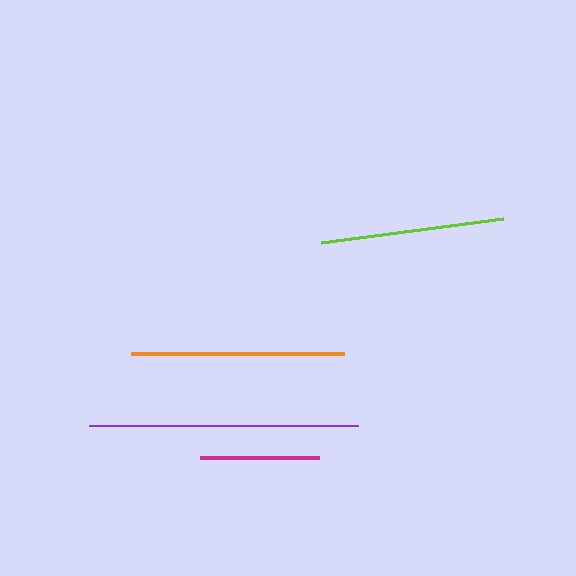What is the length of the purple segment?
The purple segment is approximately 269 pixels long.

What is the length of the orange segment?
The orange segment is approximately 213 pixels long.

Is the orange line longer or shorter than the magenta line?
The orange line is longer than the magenta line.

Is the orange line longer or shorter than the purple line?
The purple line is longer than the orange line.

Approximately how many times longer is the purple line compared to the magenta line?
The purple line is approximately 2.3 times the length of the magenta line.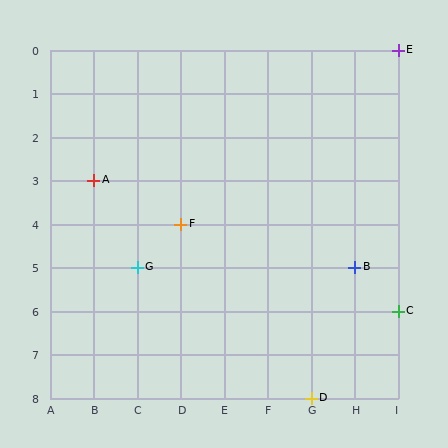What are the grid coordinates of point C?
Point C is at grid coordinates (I, 6).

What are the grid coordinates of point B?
Point B is at grid coordinates (H, 5).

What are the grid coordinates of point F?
Point F is at grid coordinates (D, 4).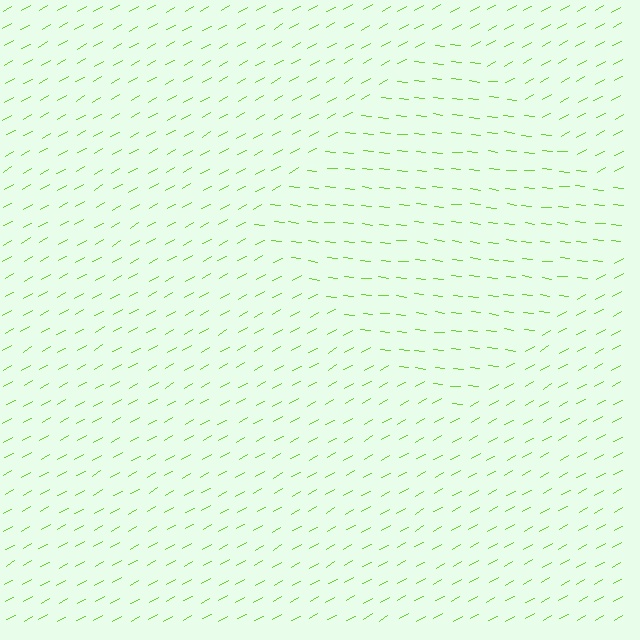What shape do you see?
I see a diamond.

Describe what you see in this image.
The image is filled with small lime line segments. A diamond region in the image has lines oriented differently from the surrounding lines, creating a visible texture boundary.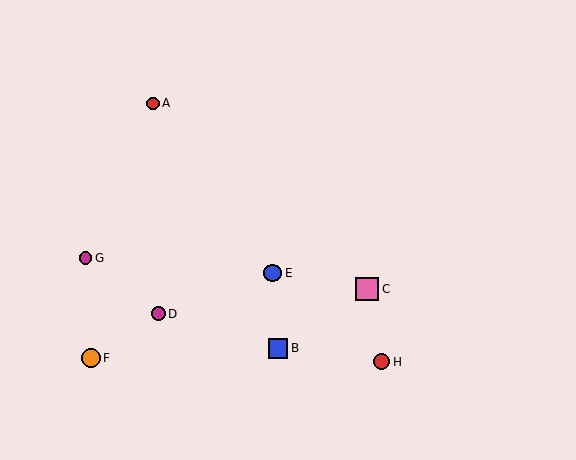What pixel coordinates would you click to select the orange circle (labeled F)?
Click at (91, 358) to select the orange circle F.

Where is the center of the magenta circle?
The center of the magenta circle is at (86, 258).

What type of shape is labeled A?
Shape A is a red circle.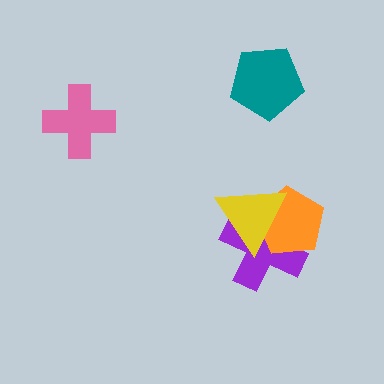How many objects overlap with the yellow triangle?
2 objects overlap with the yellow triangle.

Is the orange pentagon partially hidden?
Yes, it is partially covered by another shape.